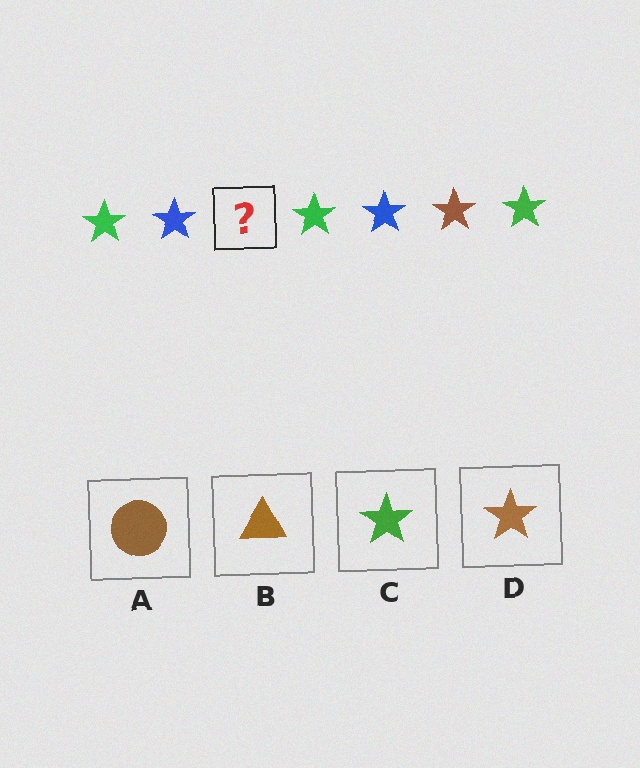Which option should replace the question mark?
Option D.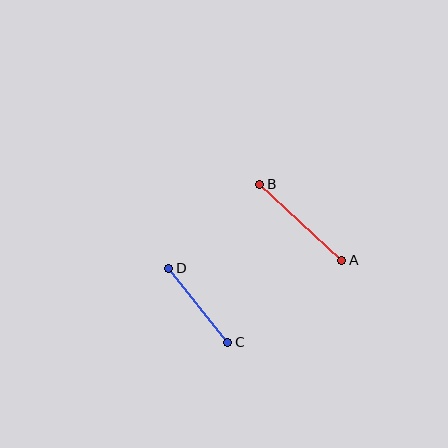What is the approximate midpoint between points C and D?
The midpoint is at approximately (198, 305) pixels.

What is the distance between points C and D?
The distance is approximately 95 pixels.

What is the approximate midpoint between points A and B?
The midpoint is at approximately (301, 222) pixels.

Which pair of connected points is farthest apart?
Points A and B are farthest apart.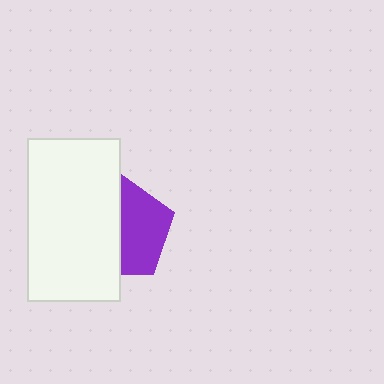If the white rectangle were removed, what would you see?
You would see the complete purple pentagon.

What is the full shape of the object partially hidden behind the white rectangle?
The partially hidden object is a purple pentagon.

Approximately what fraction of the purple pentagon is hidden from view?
Roughly 50% of the purple pentagon is hidden behind the white rectangle.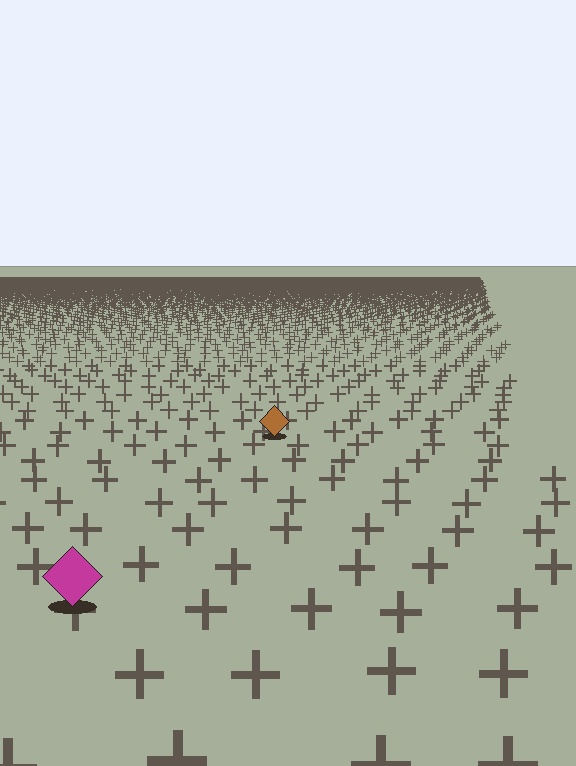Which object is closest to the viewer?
The magenta diamond is closest. The texture marks near it are larger and more spread out.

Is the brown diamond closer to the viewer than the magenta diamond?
No. The magenta diamond is closer — you can tell from the texture gradient: the ground texture is coarser near it.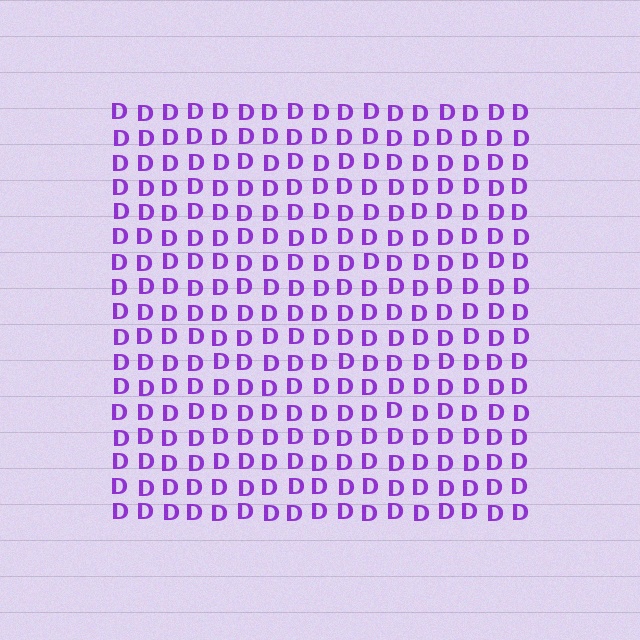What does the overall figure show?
The overall figure shows a square.